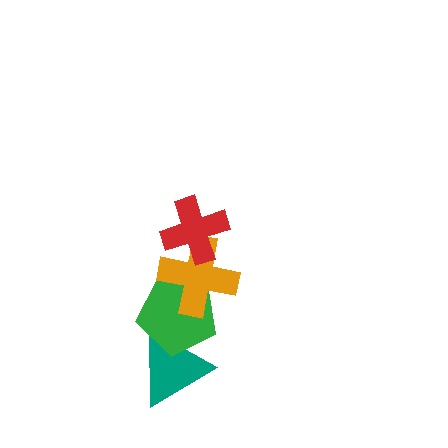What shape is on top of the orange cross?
The red cross is on top of the orange cross.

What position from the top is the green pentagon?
The green pentagon is 3rd from the top.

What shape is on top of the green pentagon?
The orange cross is on top of the green pentagon.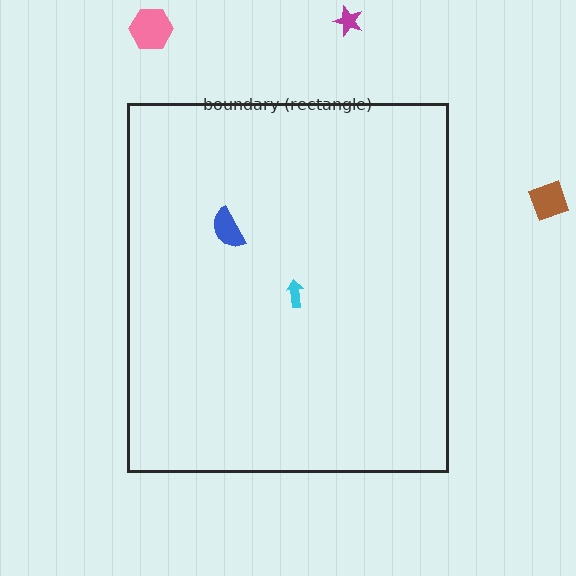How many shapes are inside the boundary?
2 inside, 3 outside.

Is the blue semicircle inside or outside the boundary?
Inside.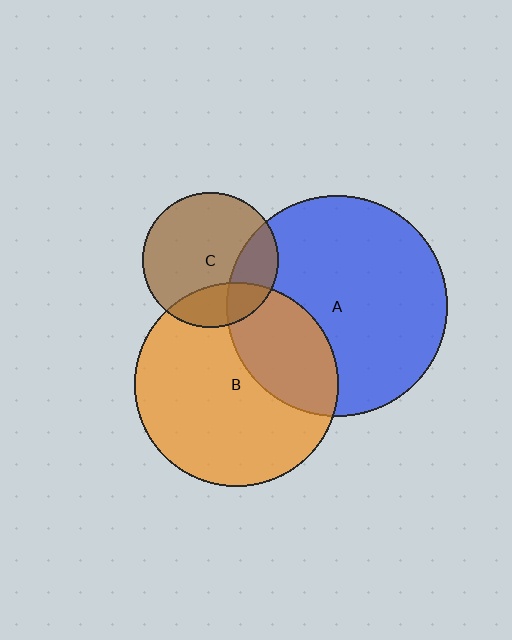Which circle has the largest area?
Circle A (blue).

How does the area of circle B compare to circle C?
Approximately 2.3 times.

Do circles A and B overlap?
Yes.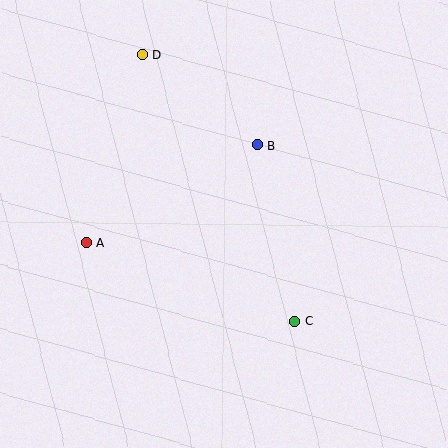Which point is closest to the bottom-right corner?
Point C is closest to the bottom-right corner.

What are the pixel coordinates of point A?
Point A is at (86, 243).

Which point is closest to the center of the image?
Point B at (257, 145) is closest to the center.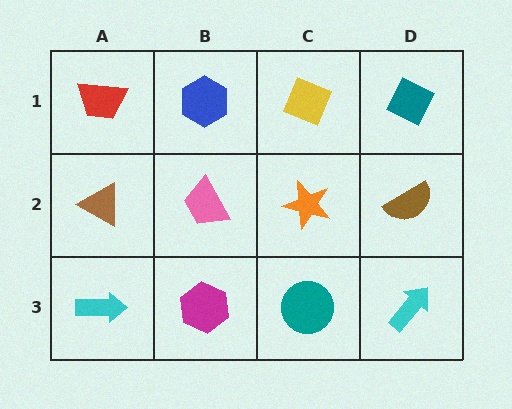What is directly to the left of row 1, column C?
A blue hexagon.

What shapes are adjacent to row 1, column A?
A brown triangle (row 2, column A), a blue hexagon (row 1, column B).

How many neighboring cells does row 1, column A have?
2.